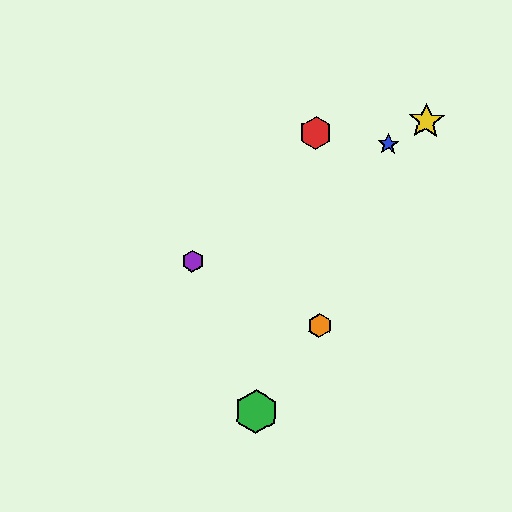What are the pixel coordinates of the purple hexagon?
The purple hexagon is at (193, 261).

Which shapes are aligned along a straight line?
The blue star, the yellow star, the purple hexagon are aligned along a straight line.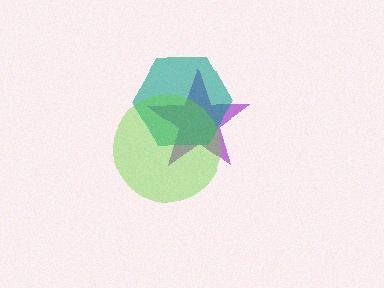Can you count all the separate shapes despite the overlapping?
Yes, there are 3 separate shapes.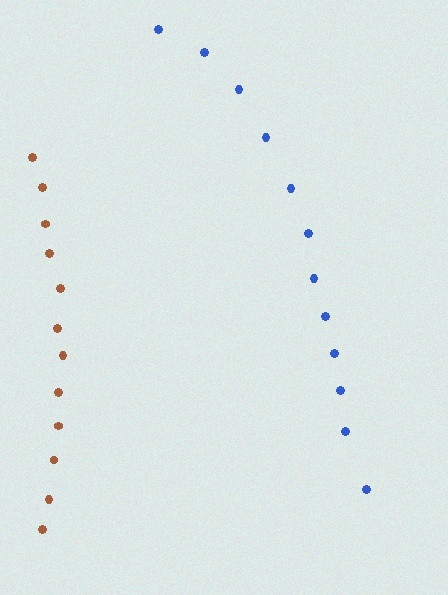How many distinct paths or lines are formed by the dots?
There are 2 distinct paths.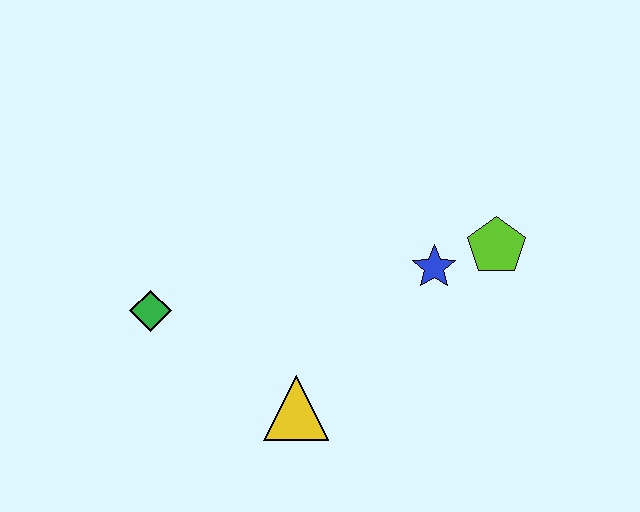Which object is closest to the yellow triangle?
The green diamond is closest to the yellow triangle.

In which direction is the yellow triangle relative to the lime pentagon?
The yellow triangle is to the left of the lime pentagon.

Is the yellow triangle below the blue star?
Yes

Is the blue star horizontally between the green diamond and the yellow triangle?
No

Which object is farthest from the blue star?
The green diamond is farthest from the blue star.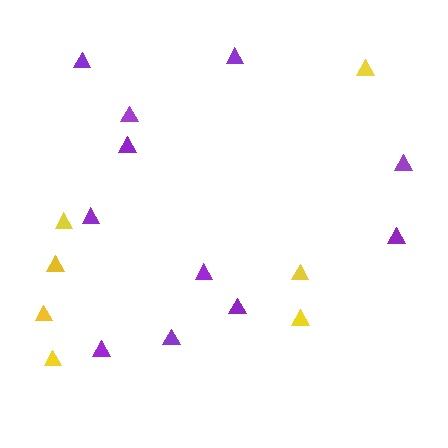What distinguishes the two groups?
There are 2 groups: one group of purple triangles (11) and one group of yellow triangles (7).